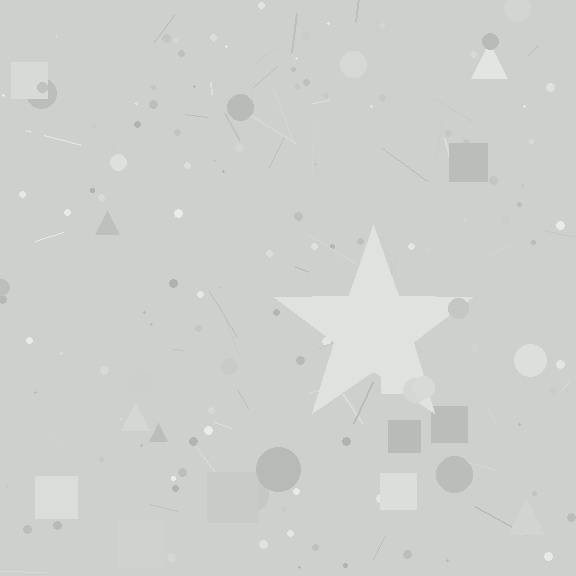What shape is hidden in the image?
A star is hidden in the image.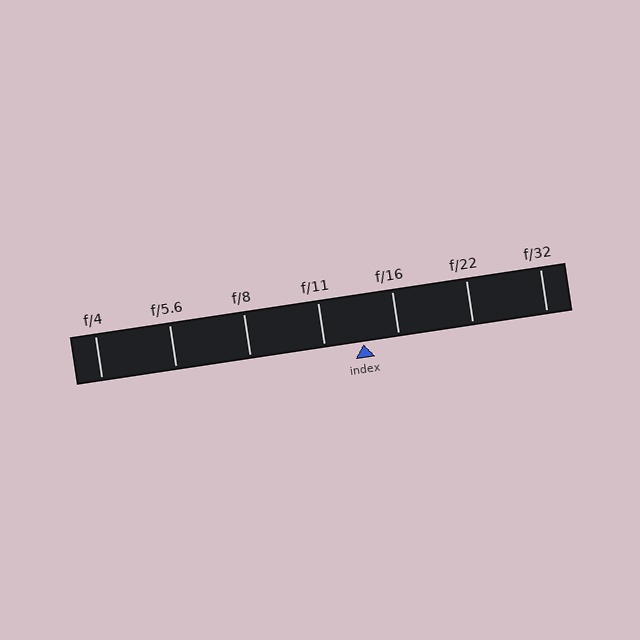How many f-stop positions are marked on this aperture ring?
There are 7 f-stop positions marked.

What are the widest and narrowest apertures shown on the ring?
The widest aperture shown is f/4 and the narrowest is f/32.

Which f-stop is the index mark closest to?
The index mark is closest to f/16.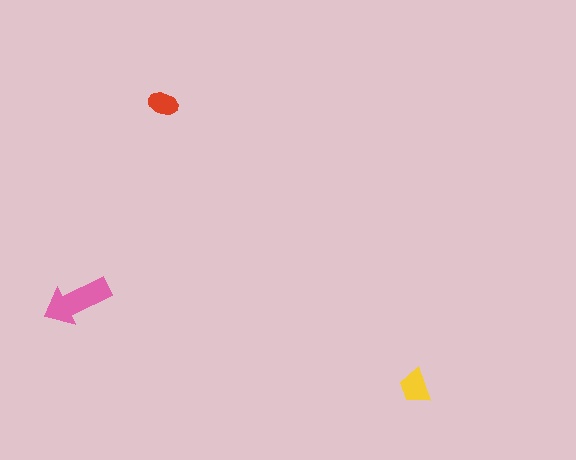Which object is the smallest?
The red ellipse.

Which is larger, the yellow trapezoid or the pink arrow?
The pink arrow.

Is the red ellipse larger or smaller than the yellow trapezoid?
Smaller.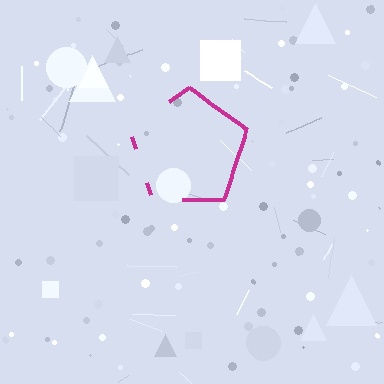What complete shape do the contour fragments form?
The contour fragments form a pentagon.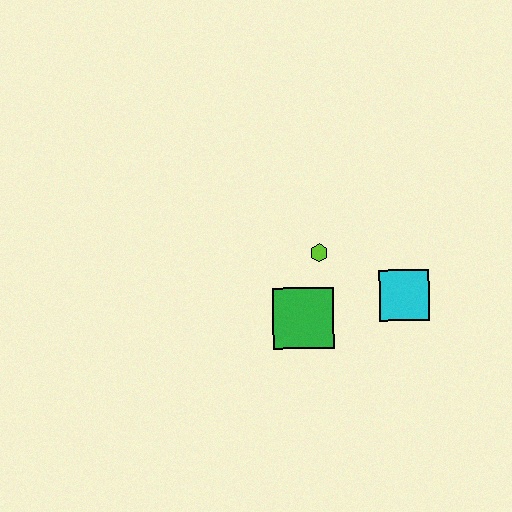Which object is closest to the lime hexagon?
The green square is closest to the lime hexagon.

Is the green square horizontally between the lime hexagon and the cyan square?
No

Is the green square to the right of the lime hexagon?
No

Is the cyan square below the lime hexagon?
Yes